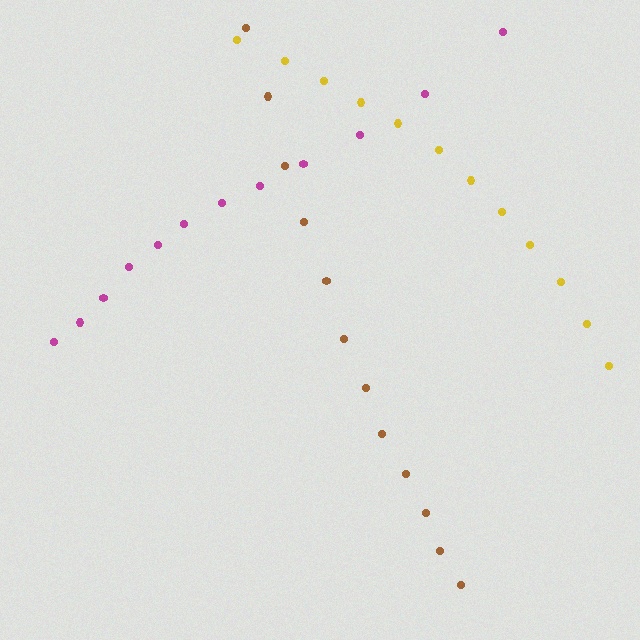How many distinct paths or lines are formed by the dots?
There are 3 distinct paths.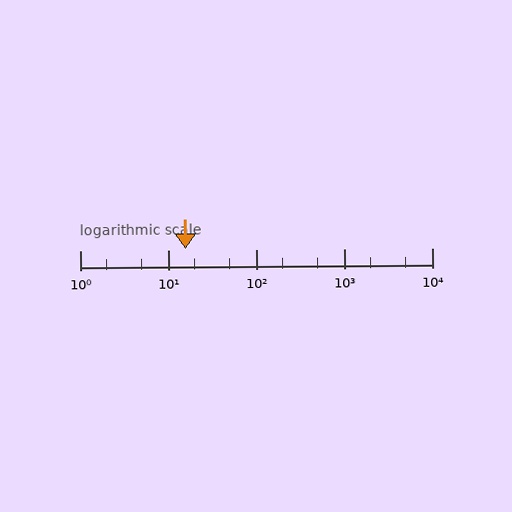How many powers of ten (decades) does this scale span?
The scale spans 4 decades, from 1 to 10000.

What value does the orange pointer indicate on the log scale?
The pointer indicates approximately 16.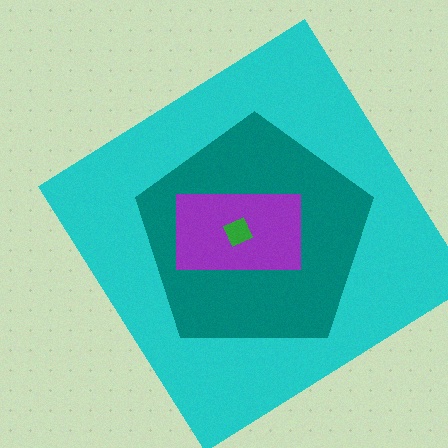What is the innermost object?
The green diamond.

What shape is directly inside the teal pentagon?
The purple rectangle.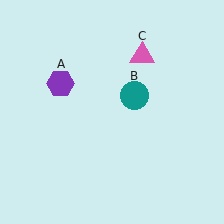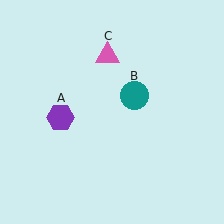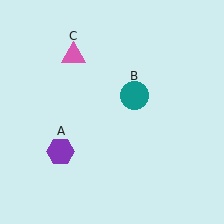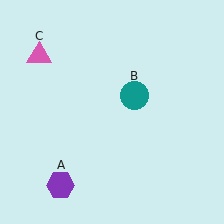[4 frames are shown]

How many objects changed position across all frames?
2 objects changed position: purple hexagon (object A), pink triangle (object C).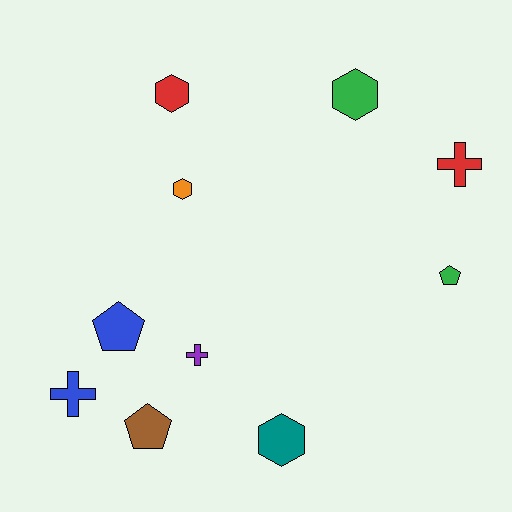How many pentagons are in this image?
There are 3 pentagons.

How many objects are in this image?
There are 10 objects.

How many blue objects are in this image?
There are 2 blue objects.